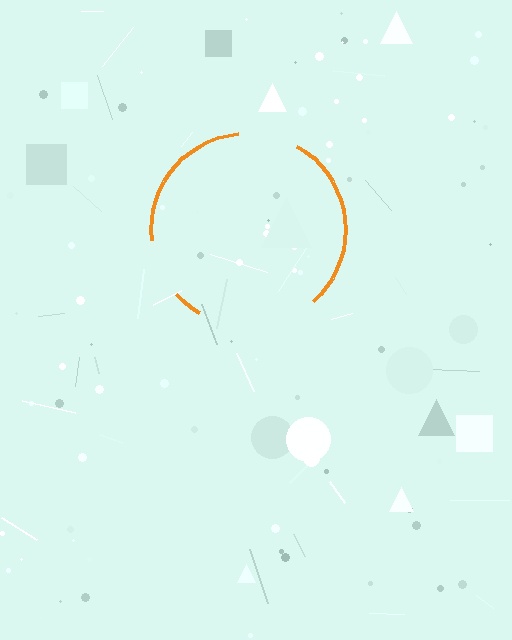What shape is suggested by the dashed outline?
The dashed outline suggests a circle.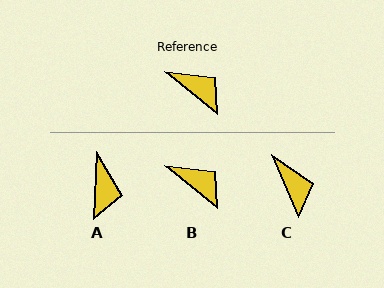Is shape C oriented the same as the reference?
No, it is off by about 27 degrees.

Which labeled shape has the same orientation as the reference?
B.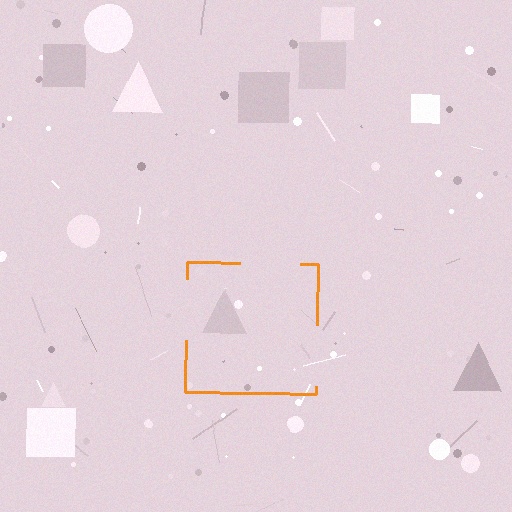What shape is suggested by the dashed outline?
The dashed outline suggests a square.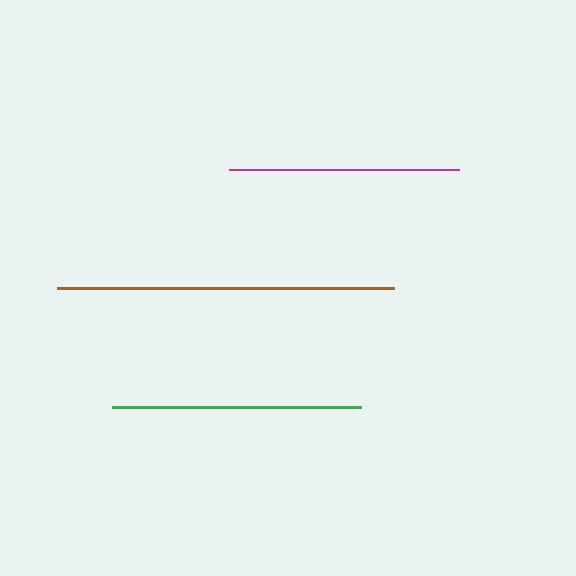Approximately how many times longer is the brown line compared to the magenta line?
The brown line is approximately 1.5 times the length of the magenta line.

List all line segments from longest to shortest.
From longest to shortest: brown, green, magenta.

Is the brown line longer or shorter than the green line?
The brown line is longer than the green line.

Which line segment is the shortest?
The magenta line is the shortest at approximately 230 pixels.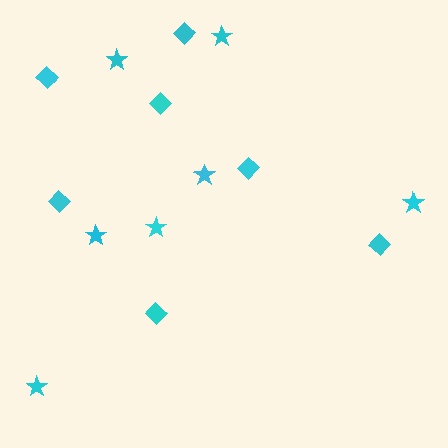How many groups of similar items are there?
There are 2 groups: one group of stars (7) and one group of diamonds (7).